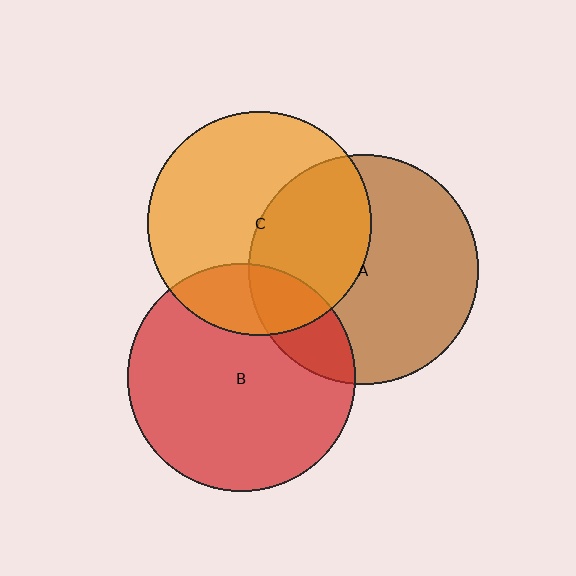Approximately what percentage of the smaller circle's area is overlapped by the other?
Approximately 40%.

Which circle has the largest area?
Circle A (brown).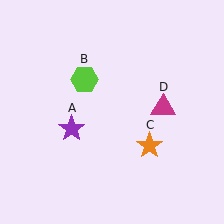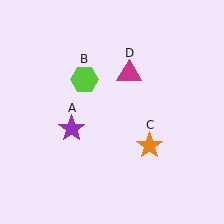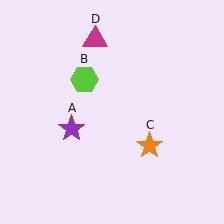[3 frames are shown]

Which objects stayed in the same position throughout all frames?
Purple star (object A) and lime hexagon (object B) and orange star (object C) remained stationary.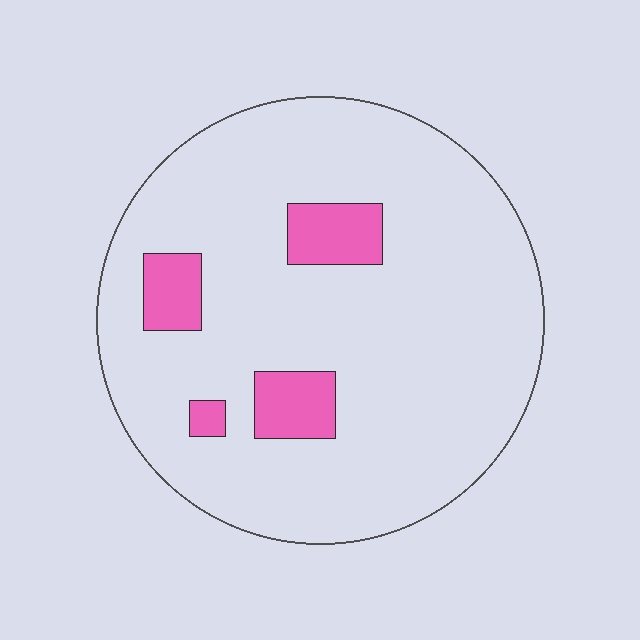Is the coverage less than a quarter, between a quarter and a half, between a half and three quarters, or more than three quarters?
Less than a quarter.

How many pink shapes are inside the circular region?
4.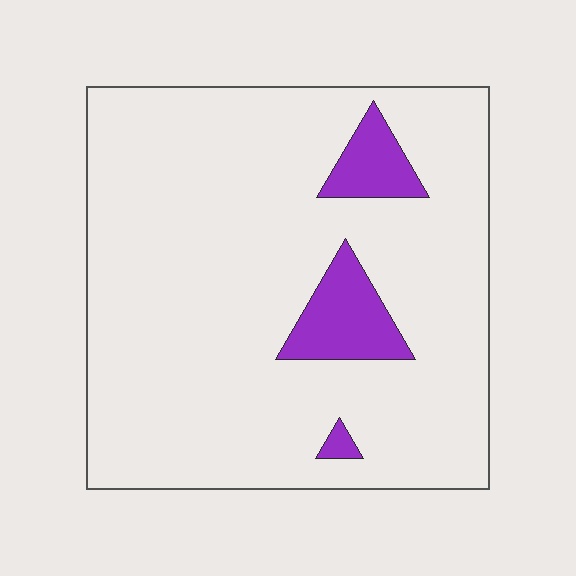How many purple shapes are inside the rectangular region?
3.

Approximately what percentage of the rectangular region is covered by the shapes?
Approximately 10%.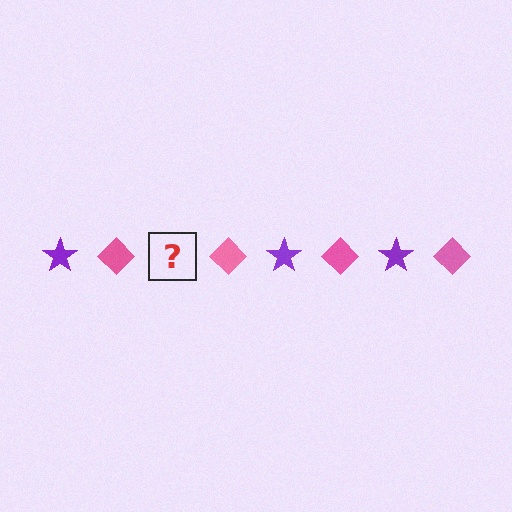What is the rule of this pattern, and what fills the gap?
The rule is that the pattern alternates between purple star and pink diamond. The gap should be filled with a purple star.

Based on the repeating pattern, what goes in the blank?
The blank should be a purple star.